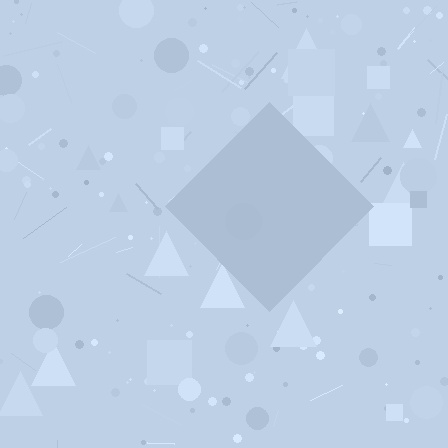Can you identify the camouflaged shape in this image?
The camouflaged shape is a diamond.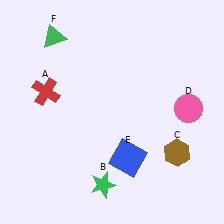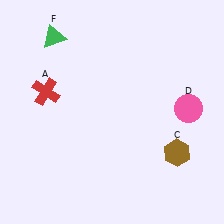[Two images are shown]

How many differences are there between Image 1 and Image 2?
There are 2 differences between the two images.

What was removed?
The blue square (E), the green star (B) were removed in Image 2.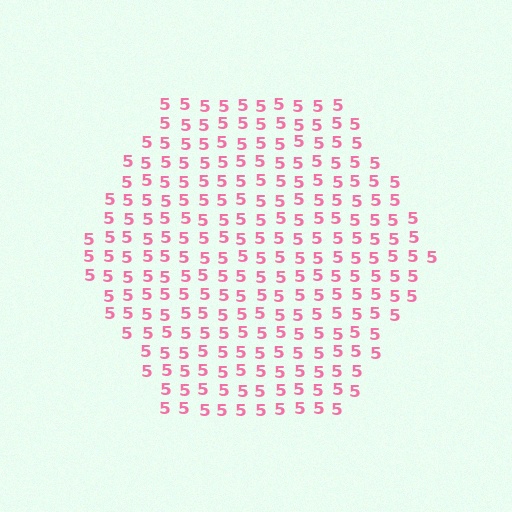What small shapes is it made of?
It is made of small digit 5's.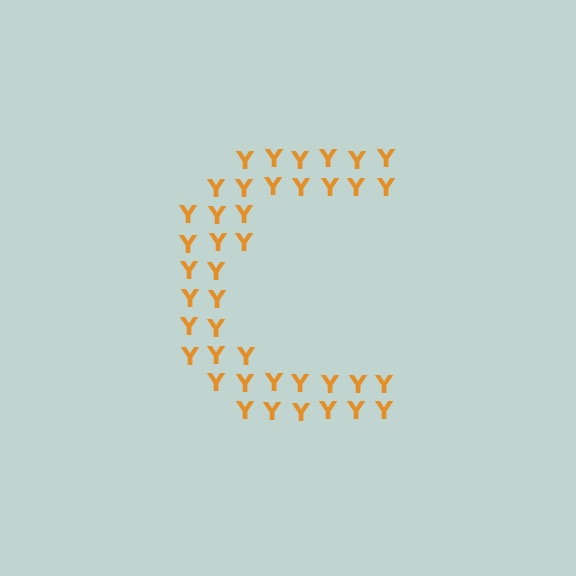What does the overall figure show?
The overall figure shows the letter C.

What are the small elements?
The small elements are letter Y's.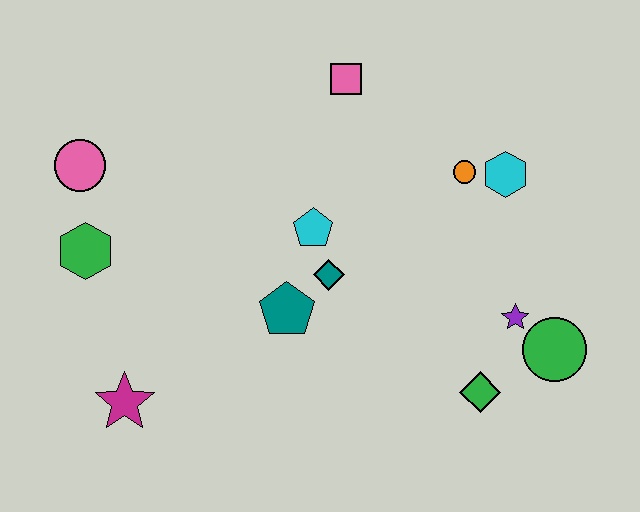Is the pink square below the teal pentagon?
No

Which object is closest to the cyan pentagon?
The teal diamond is closest to the cyan pentagon.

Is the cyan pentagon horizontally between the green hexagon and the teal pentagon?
No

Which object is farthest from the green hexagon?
The green circle is farthest from the green hexagon.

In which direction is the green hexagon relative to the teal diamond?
The green hexagon is to the left of the teal diamond.